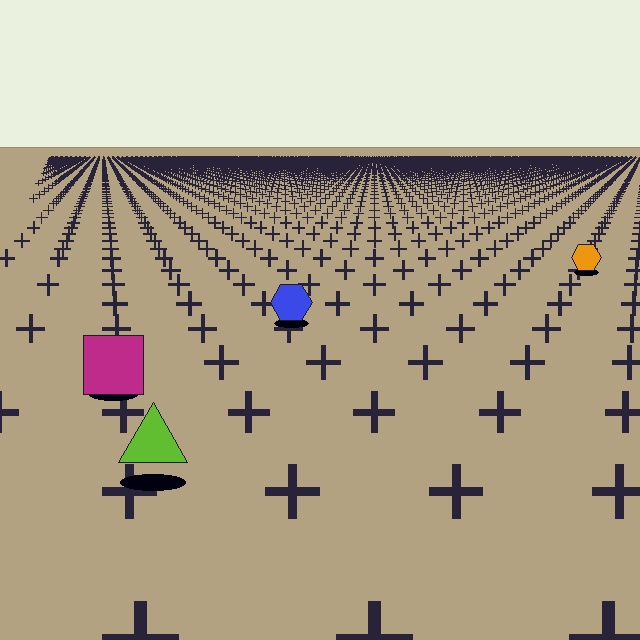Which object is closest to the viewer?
The lime triangle is closest. The texture marks near it are larger and more spread out.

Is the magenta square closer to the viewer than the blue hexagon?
Yes. The magenta square is closer — you can tell from the texture gradient: the ground texture is coarser near it.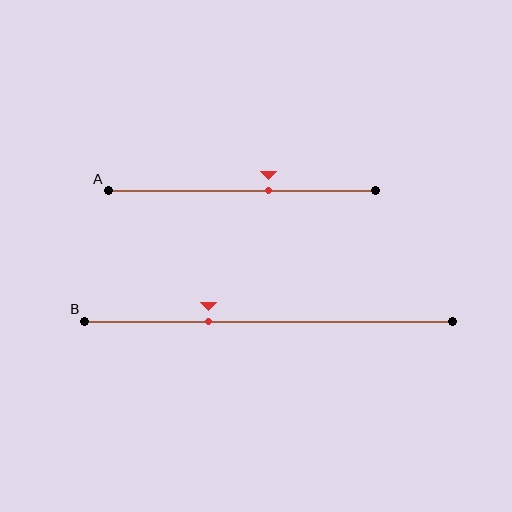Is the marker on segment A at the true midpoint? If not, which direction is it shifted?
No, the marker on segment A is shifted to the right by about 10% of the segment length.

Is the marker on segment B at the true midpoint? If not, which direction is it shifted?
No, the marker on segment B is shifted to the left by about 16% of the segment length.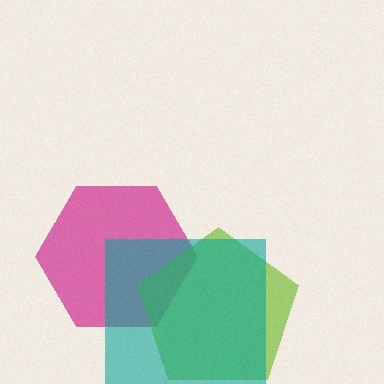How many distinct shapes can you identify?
There are 3 distinct shapes: a magenta hexagon, a lime pentagon, a teal square.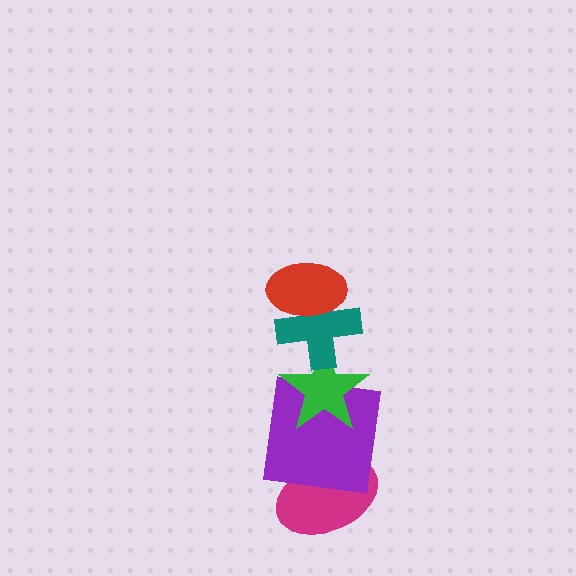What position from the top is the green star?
The green star is 3rd from the top.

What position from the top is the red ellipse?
The red ellipse is 1st from the top.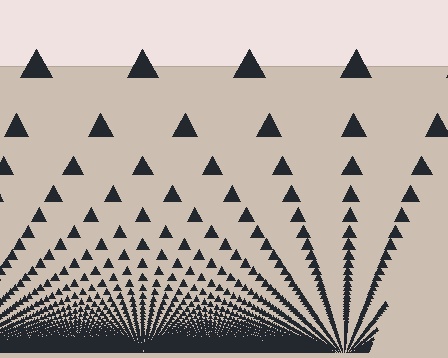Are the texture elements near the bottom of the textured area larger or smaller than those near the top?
Smaller. The gradient is inverted — elements near the bottom are smaller and denser.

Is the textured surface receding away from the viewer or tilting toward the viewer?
The surface appears to tilt toward the viewer. Texture elements get larger and sparser toward the top.